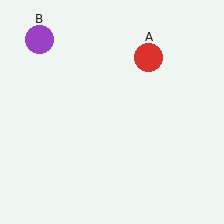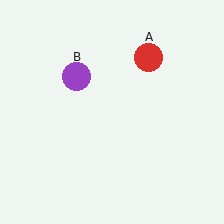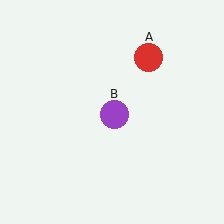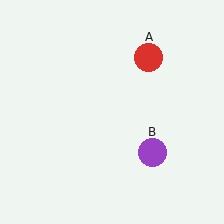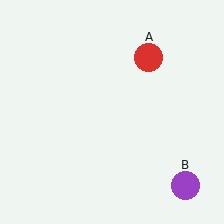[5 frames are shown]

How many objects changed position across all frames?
1 object changed position: purple circle (object B).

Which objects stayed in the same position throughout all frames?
Red circle (object A) remained stationary.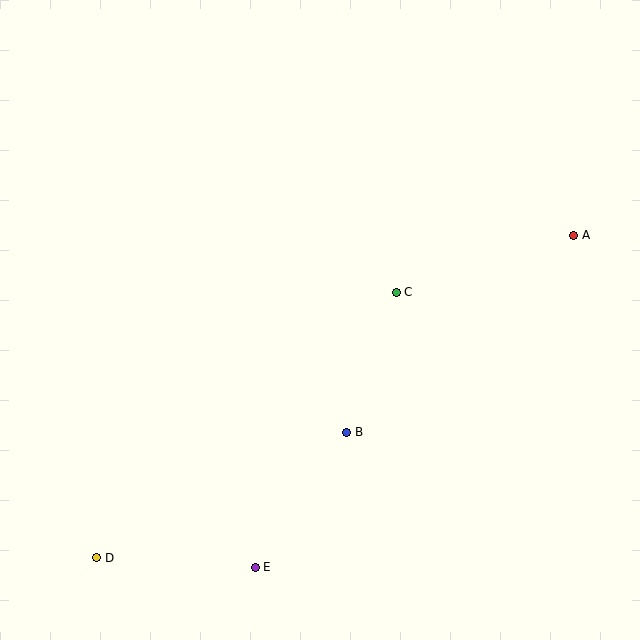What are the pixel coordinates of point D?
Point D is at (97, 558).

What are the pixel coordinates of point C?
Point C is at (396, 292).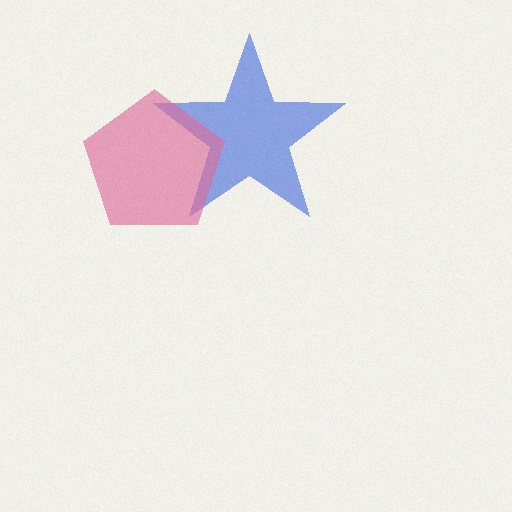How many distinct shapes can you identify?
There are 2 distinct shapes: a blue star, a pink pentagon.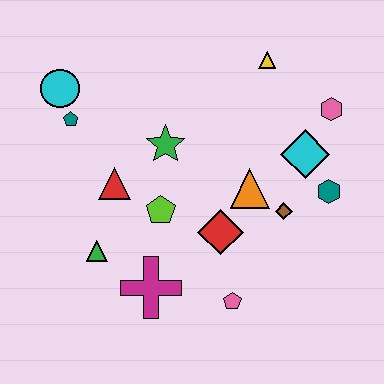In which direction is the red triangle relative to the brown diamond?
The red triangle is to the left of the brown diamond.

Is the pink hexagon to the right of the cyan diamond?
Yes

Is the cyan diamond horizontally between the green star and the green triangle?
No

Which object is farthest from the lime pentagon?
The pink hexagon is farthest from the lime pentagon.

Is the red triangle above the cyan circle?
No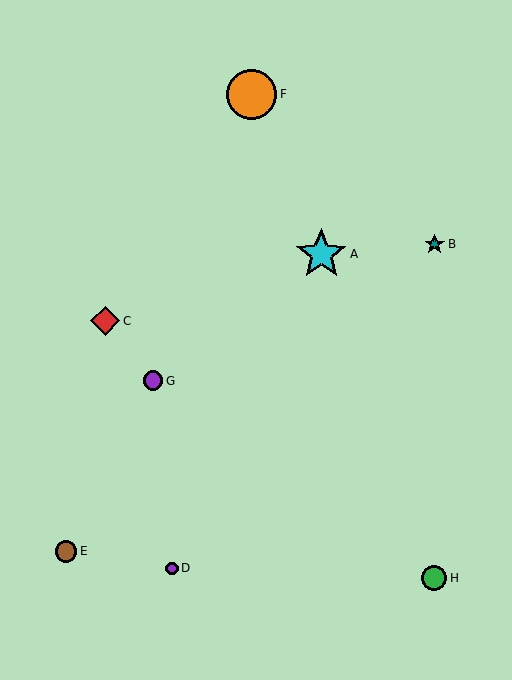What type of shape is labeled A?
Shape A is a cyan star.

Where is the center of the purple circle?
The center of the purple circle is at (153, 381).